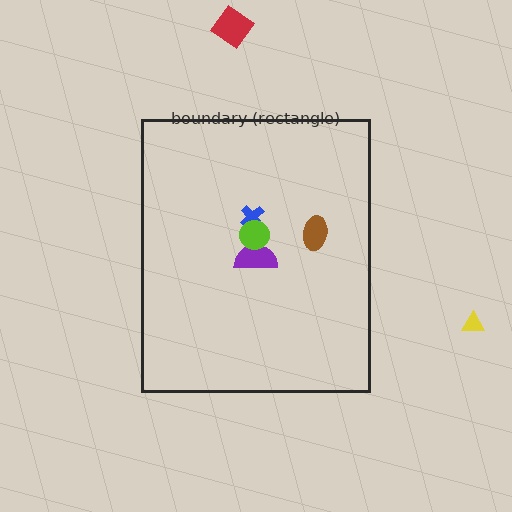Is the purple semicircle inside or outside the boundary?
Inside.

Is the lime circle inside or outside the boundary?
Inside.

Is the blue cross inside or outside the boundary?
Inside.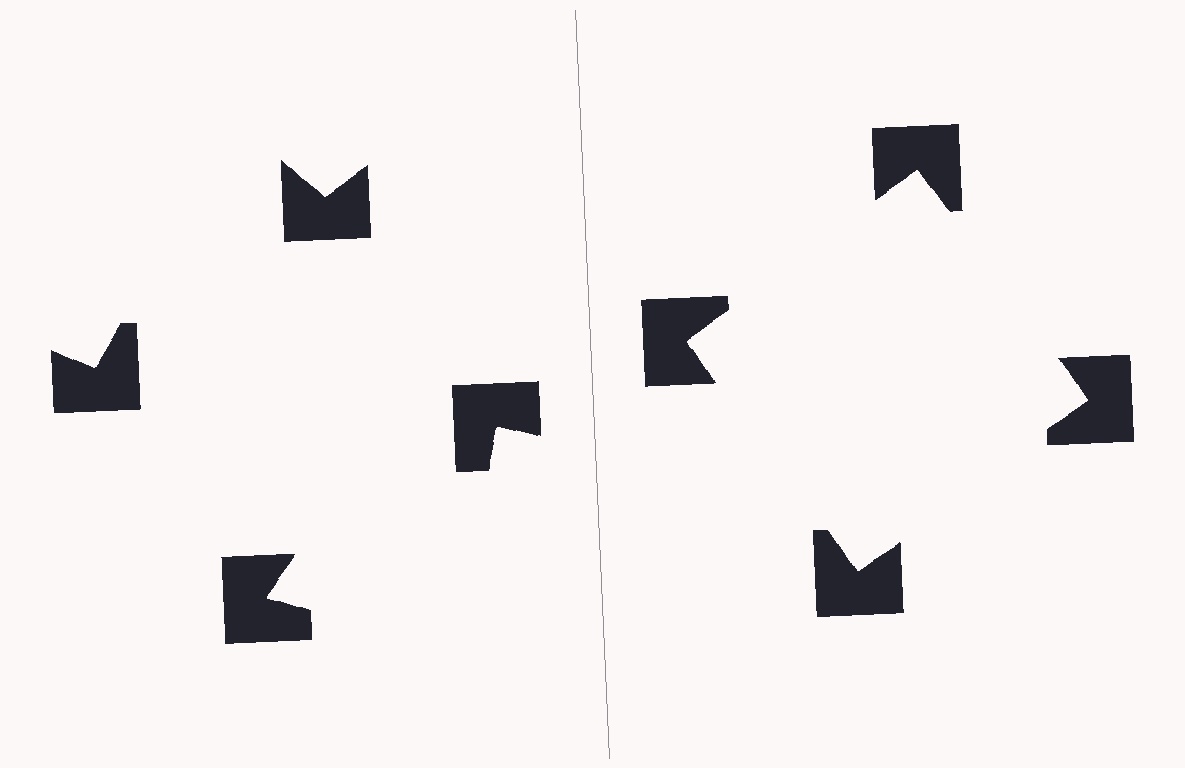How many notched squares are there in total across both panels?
8 — 4 on each side.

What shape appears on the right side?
An illusory square.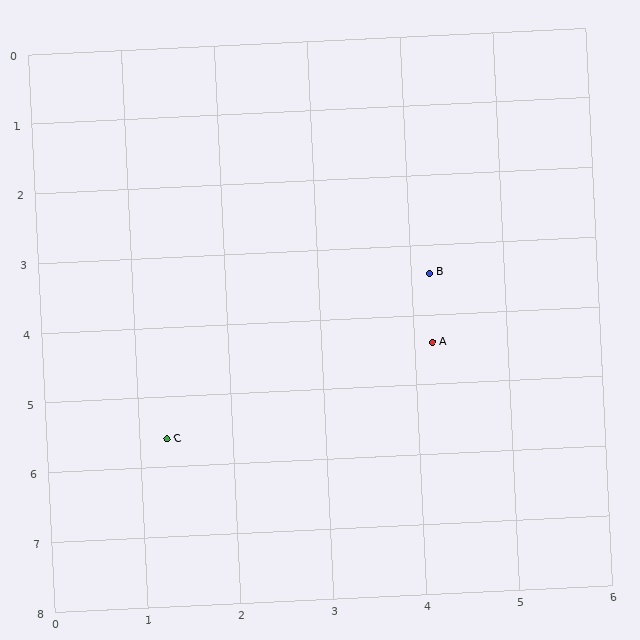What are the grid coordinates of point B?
Point B is at approximately (4.2, 3.4).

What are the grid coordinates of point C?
Point C is at approximately (1.3, 5.6).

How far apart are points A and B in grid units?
Points A and B are about 1.0 grid units apart.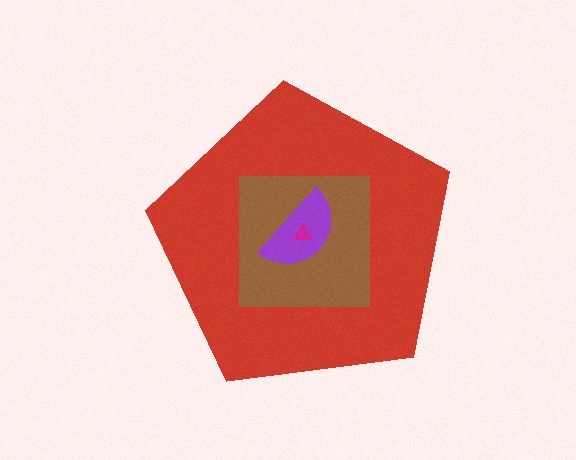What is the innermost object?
The magenta triangle.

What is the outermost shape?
The red pentagon.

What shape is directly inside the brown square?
The purple semicircle.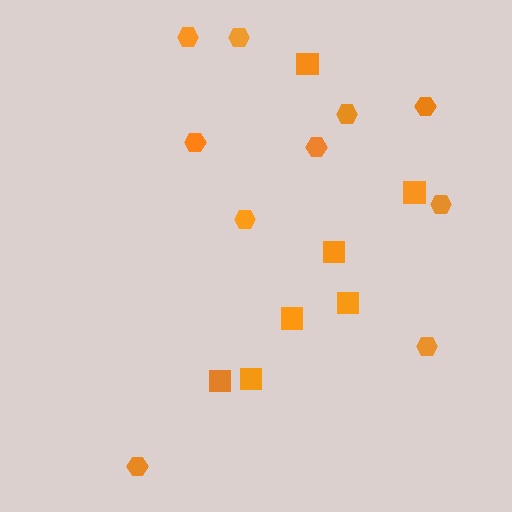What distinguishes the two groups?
There are 2 groups: one group of hexagons (10) and one group of squares (7).